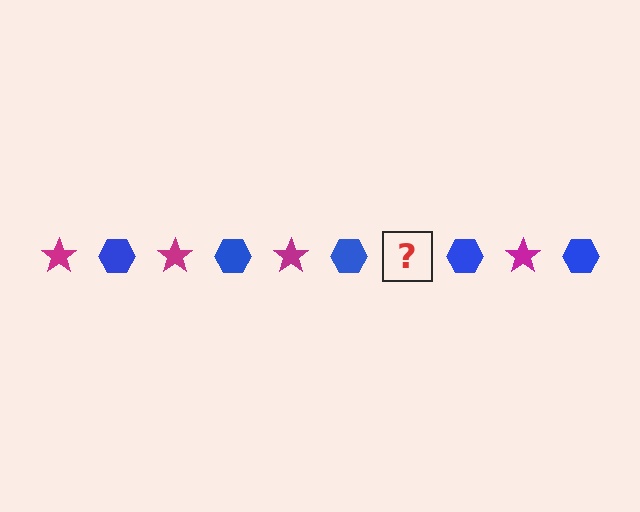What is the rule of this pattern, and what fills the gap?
The rule is that the pattern alternates between magenta star and blue hexagon. The gap should be filled with a magenta star.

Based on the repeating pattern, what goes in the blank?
The blank should be a magenta star.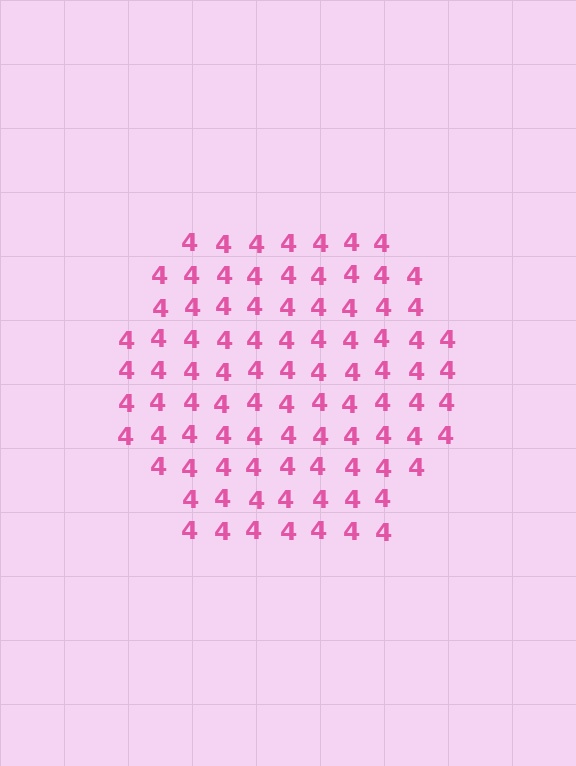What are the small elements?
The small elements are digit 4's.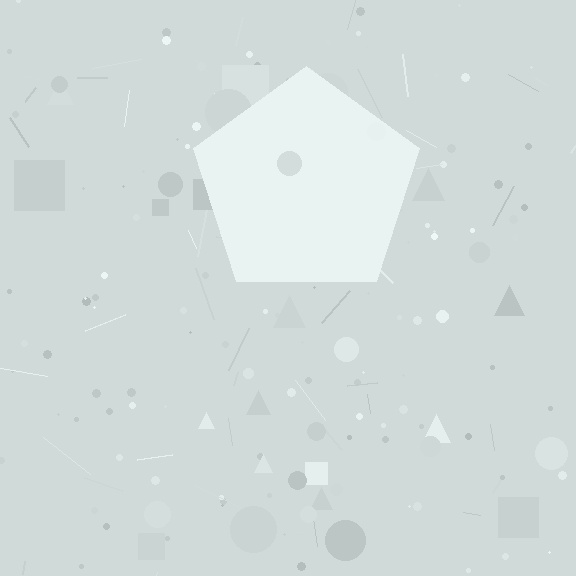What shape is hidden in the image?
A pentagon is hidden in the image.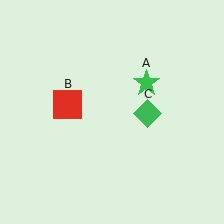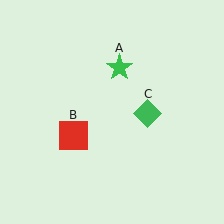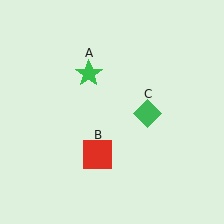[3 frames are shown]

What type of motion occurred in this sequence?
The green star (object A), red square (object B) rotated counterclockwise around the center of the scene.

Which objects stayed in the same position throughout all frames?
Green diamond (object C) remained stationary.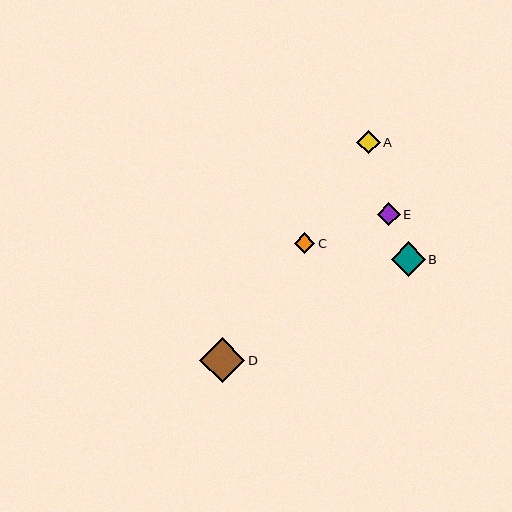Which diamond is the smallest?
Diamond C is the smallest with a size of approximately 21 pixels.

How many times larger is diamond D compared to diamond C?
Diamond D is approximately 2.2 times the size of diamond C.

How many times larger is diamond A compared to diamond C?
Diamond A is approximately 1.1 times the size of diamond C.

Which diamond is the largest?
Diamond D is the largest with a size of approximately 45 pixels.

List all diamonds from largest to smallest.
From largest to smallest: D, B, A, E, C.